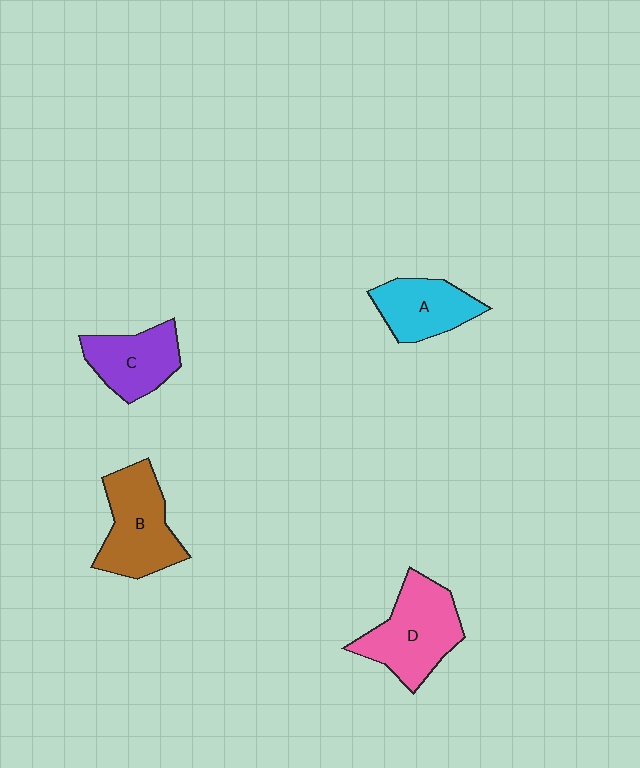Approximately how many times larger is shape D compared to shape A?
Approximately 1.4 times.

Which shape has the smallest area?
Shape A (cyan).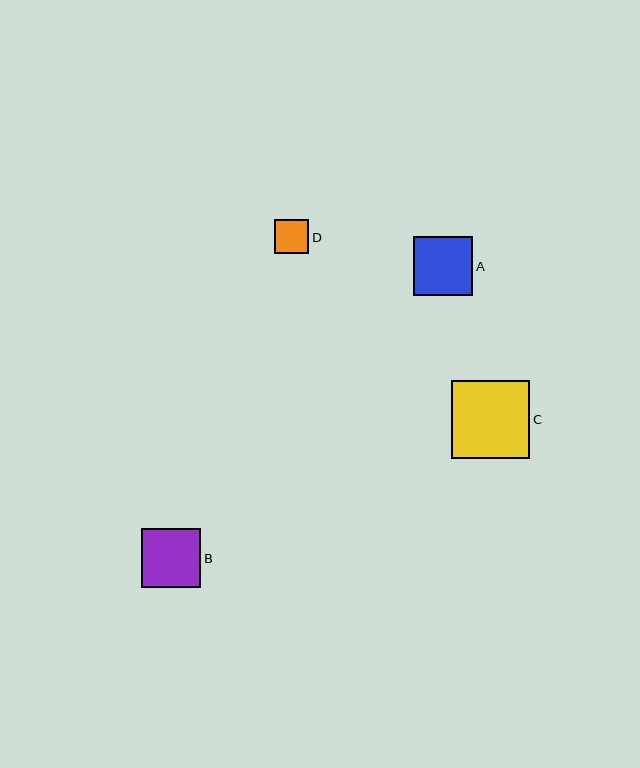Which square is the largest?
Square C is the largest with a size of approximately 78 pixels.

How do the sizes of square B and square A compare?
Square B and square A are approximately the same size.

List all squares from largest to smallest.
From largest to smallest: C, B, A, D.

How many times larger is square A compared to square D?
Square A is approximately 1.7 times the size of square D.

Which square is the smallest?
Square D is the smallest with a size of approximately 34 pixels.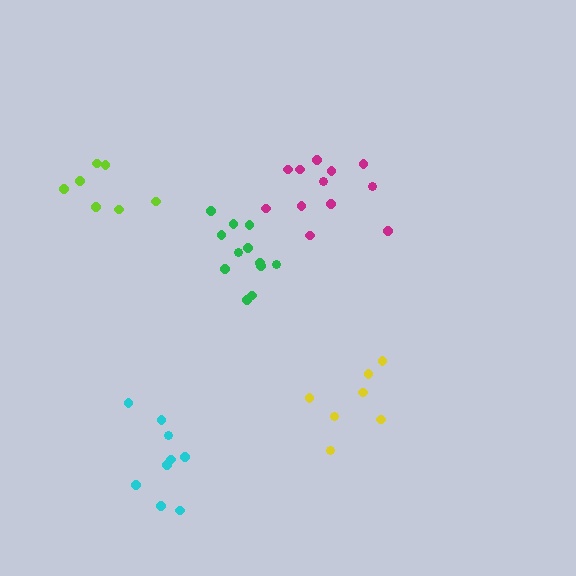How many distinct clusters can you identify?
There are 5 distinct clusters.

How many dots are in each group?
Group 1: 12 dots, Group 2: 9 dots, Group 3: 7 dots, Group 4: 12 dots, Group 5: 7 dots (47 total).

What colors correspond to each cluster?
The clusters are colored: magenta, cyan, yellow, green, lime.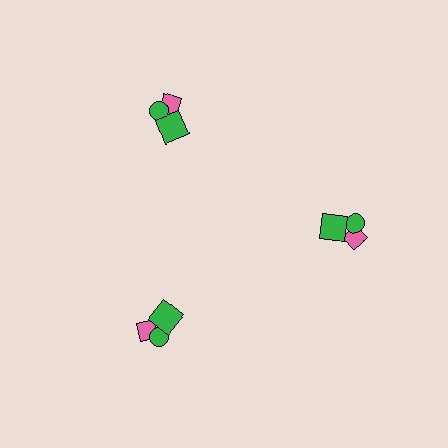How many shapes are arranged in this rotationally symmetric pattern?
There are 9 shapes, arranged in 3 groups of 3.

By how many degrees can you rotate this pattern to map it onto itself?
The pattern maps onto itself every 120 degrees of rotation.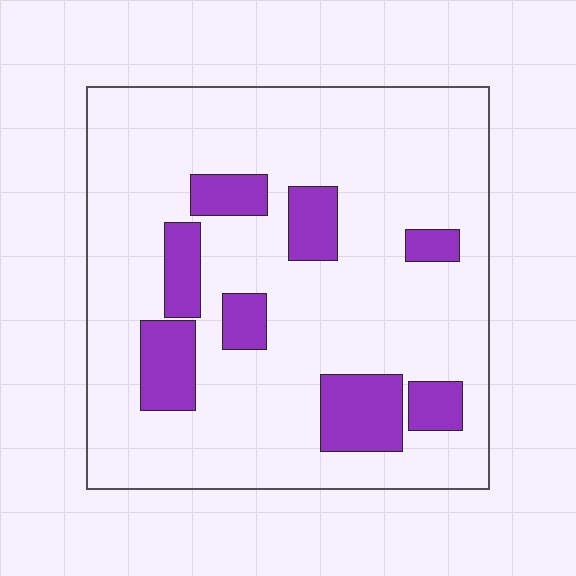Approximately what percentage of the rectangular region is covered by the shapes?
Approximately 20%.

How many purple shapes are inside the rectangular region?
8.